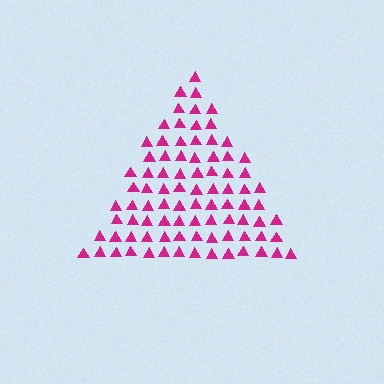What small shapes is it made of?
It is made of small triangles.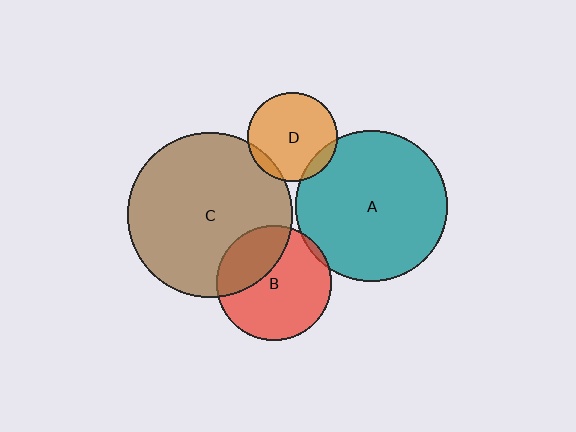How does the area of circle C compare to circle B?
Approximately 2.0 times.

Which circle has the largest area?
Circle C (brown).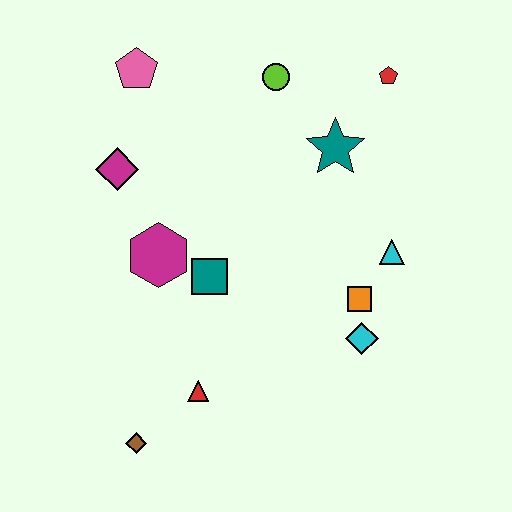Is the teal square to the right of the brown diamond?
Yes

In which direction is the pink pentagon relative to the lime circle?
The pink pentagon is to the left of the lime circle.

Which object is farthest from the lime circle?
The brown diamond is farthest from the lime circle.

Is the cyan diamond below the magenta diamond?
Yes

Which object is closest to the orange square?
The cyan diamond is closest to the orange square.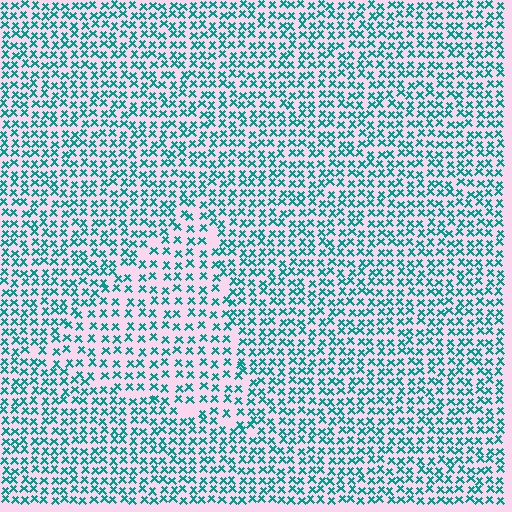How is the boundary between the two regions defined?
The boundary is defined by a change in element density (approximately 1.5x ratio). All elements are the same color, size, and shape.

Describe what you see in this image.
The image contains small teal elements arranged at two different densities. A triangle-shaped region is visible where the elements are less densely packed than the surrounding area.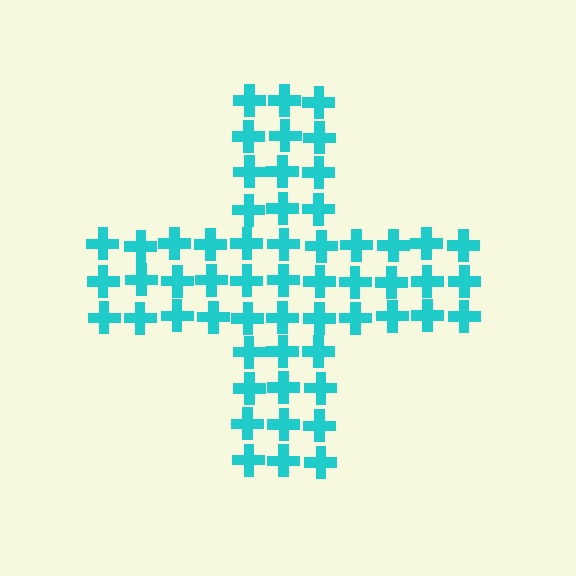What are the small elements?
The small elements are crosses.